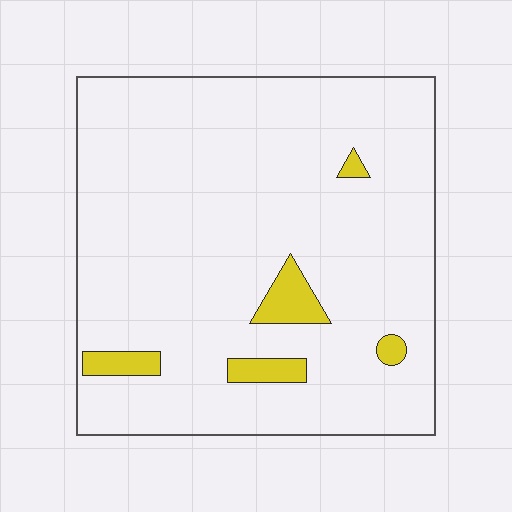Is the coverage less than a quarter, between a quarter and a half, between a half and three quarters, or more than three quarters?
Less than a quarter.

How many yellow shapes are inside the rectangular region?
5.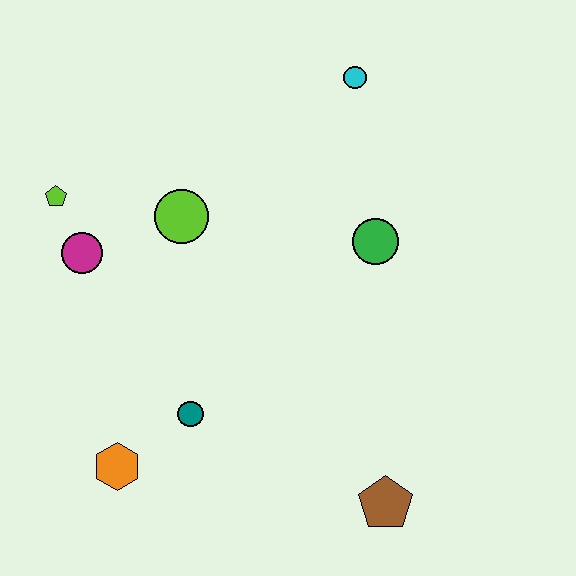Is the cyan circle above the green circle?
Yes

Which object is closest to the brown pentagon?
The teal circle is closest to the brown pentagon.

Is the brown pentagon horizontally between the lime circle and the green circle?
No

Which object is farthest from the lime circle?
The brown pentagon is farthest from the lime circle.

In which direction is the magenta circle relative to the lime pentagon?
The magenta circle is below the lime pentagon.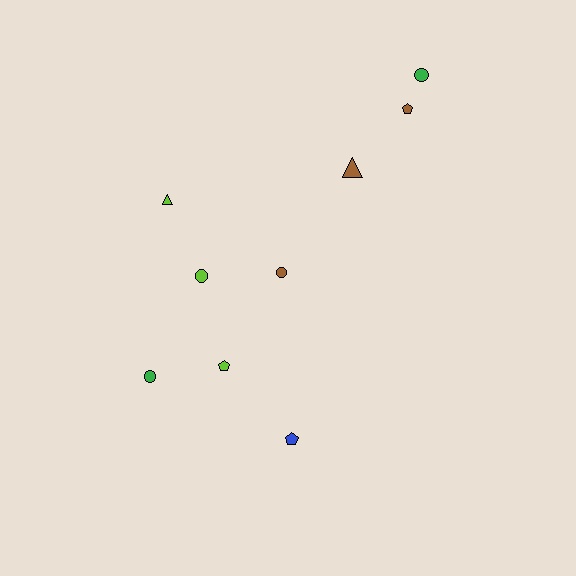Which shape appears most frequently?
Circle, with 4 objects.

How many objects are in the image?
There are 9 objects.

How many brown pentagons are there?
There is 1 brown pentagon.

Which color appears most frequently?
Brown, with 3 objects.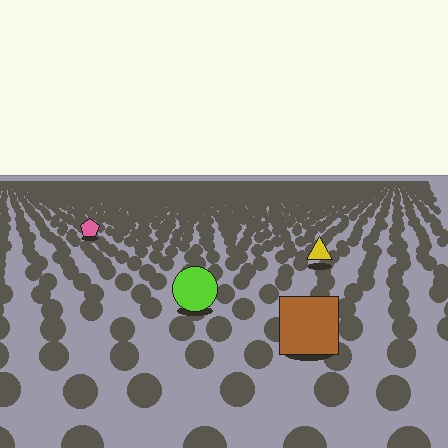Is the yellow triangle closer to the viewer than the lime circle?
No. The lime circle is closer — you can tell from the texture gradient: the ground texture is coarser near it.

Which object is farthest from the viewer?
The pink pentagon is farthest from the viewer. It appears smaller and the ground texture around it is denser.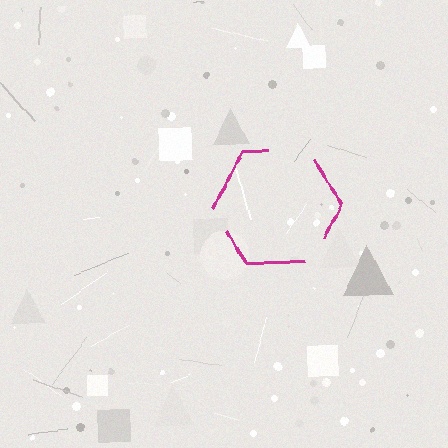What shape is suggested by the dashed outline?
The dashed outline suggests a hexagon.